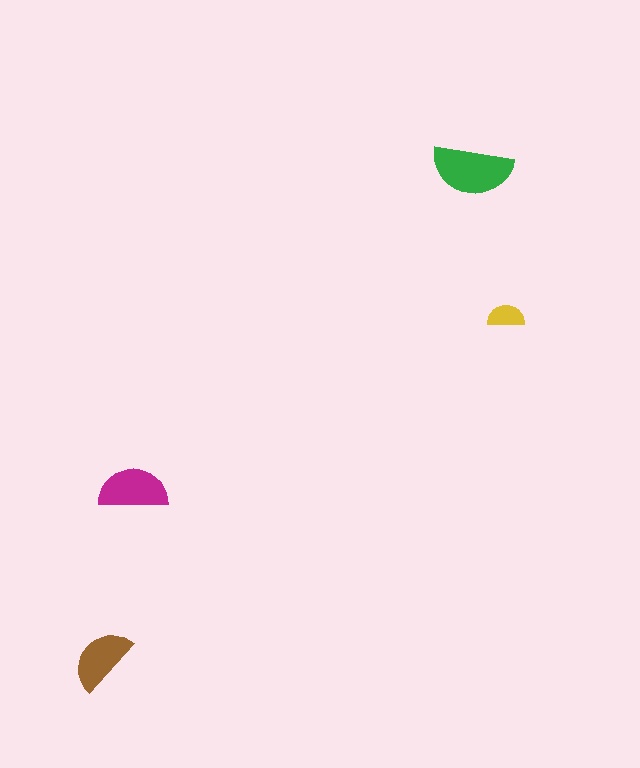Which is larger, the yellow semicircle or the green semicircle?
The green one.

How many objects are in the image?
There are 4 objects in the image.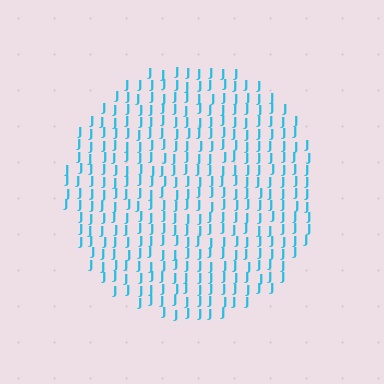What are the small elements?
The small elements are letter J's.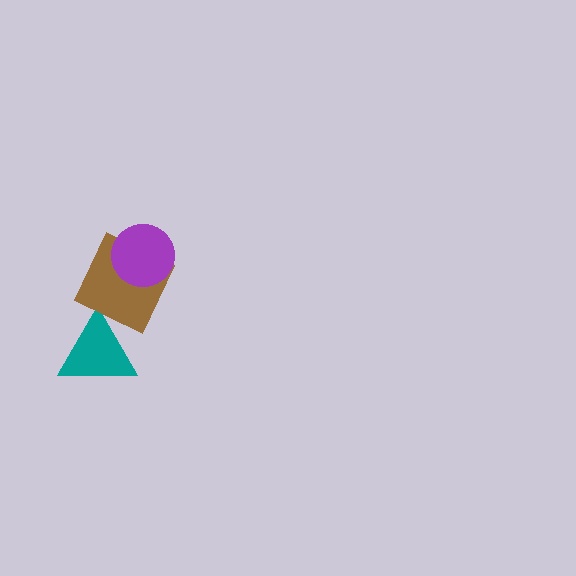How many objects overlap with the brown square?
2 objects overlap with the brown square.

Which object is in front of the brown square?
The purple circle is in front of the brown square.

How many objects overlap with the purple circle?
1 object overlaps with the purple circle.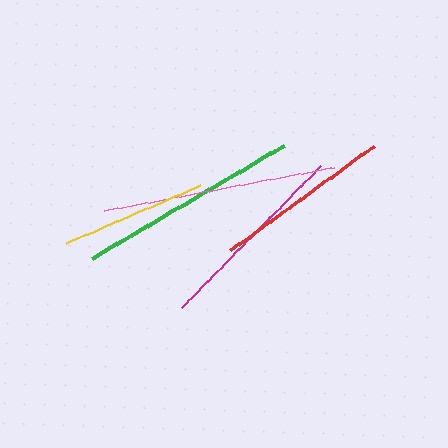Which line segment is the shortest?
The yellow line is the shortest at approximately 145 pixels.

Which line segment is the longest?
The pink line is the longest at approximately 234 pixels.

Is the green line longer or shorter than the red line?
The green line is longer than the red line.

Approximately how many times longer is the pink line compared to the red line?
The pink line is approximately 1.3 times the length of the red line.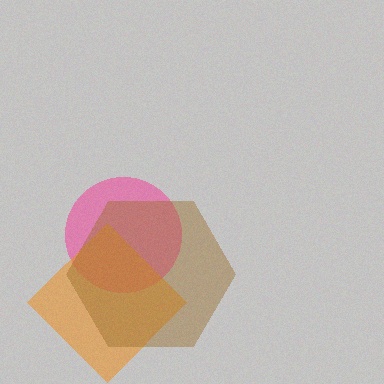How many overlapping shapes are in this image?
There are 3 overlapping shapes in the image.